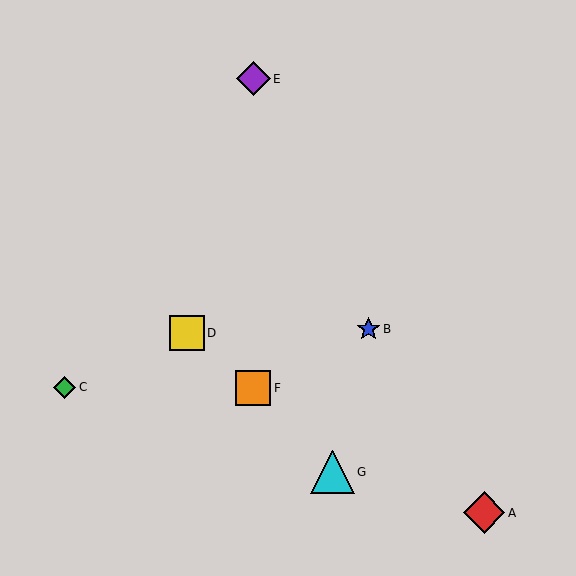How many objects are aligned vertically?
2 objects (E, F) are aligned vertically.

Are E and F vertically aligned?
Yes, both are at x≈253.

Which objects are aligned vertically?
Objects E, F are aligned vertically.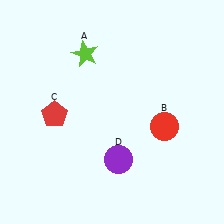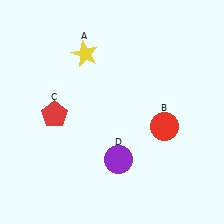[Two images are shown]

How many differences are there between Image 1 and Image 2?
There is 1 difference between the two images.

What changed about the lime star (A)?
In Image 1, A is lime. In Image 2, it changed to yellow.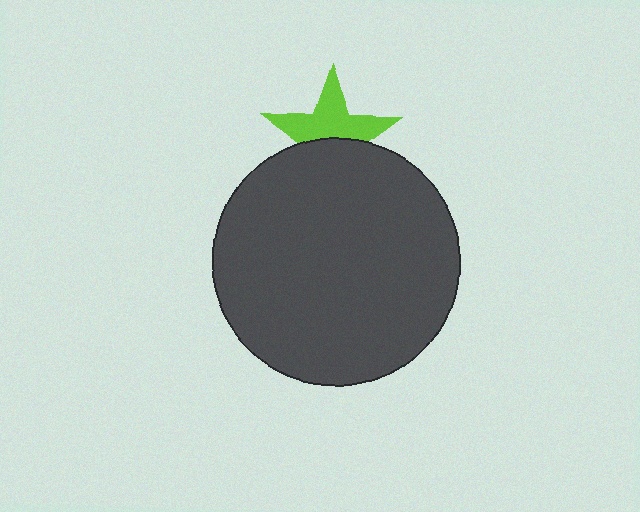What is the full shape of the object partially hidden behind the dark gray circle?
The partially hidden object is a lime star.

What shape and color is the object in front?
The object in front is a dark gray circle.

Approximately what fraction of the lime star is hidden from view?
Roughly 44% of the lime star is hidden behind the dark gray circle.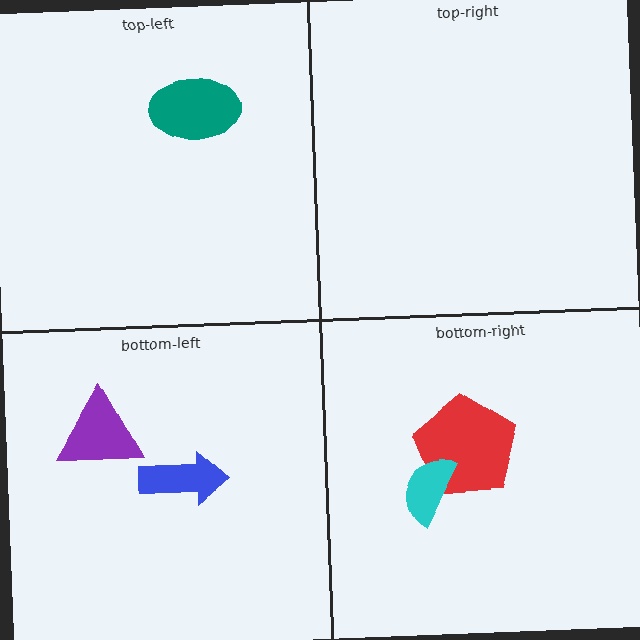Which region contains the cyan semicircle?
The bottom-right region.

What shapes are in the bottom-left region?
The purple triangle, the blue arrow.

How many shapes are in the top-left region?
1.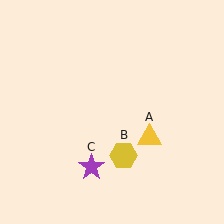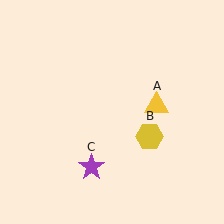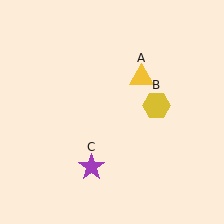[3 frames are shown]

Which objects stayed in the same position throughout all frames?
Purple star (object C) remained stationary.